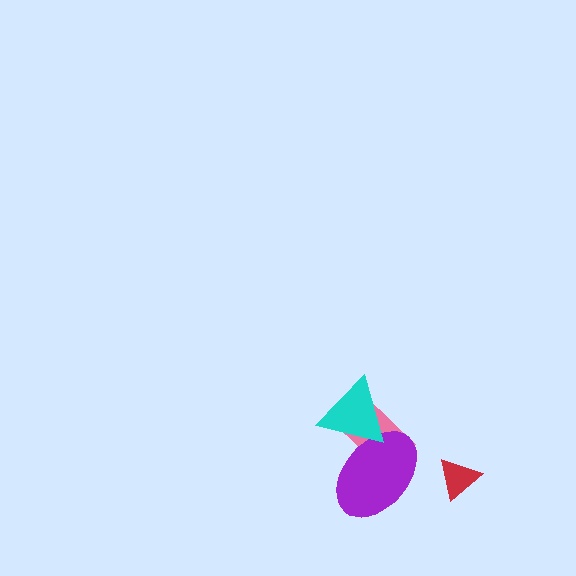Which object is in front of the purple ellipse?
The cyan triangle is in front of the purple ellipse.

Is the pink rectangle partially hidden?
Yes, it is partially covered by another shape.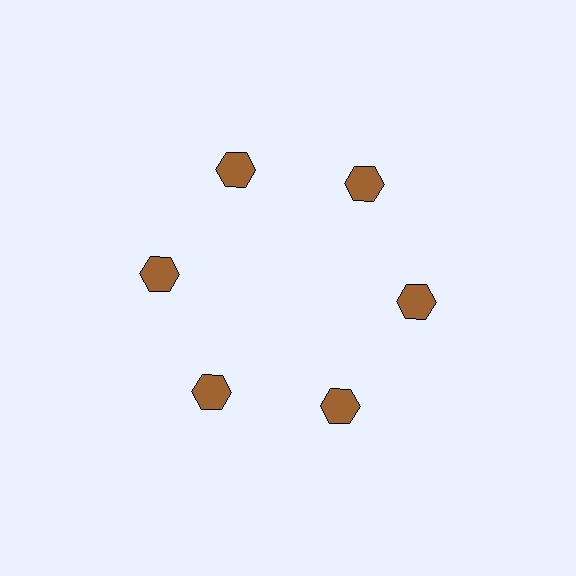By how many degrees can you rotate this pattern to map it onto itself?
The pattern maps onto itself every 60 degrees of rotation.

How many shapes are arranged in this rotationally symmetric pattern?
There are 6 shapes, arranged in 6 groups of 1.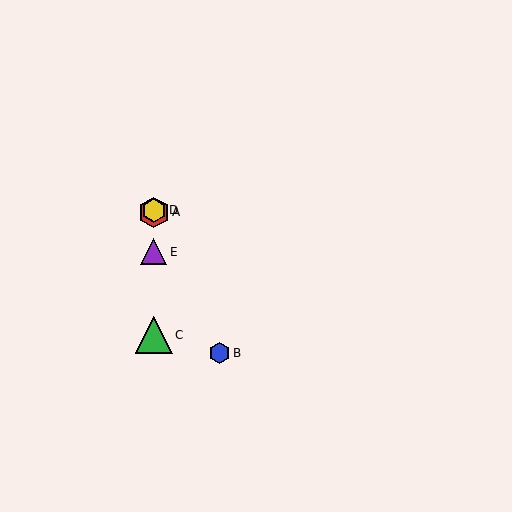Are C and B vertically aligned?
No, C is at x≈154 and B is at x≈220.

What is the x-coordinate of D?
Object D is at x≈154.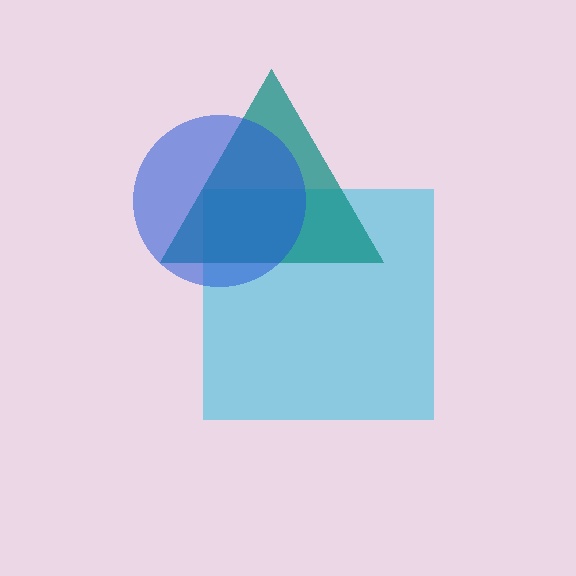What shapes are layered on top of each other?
The layered shapes are: a cyan square, a teal triangle, a blue circle.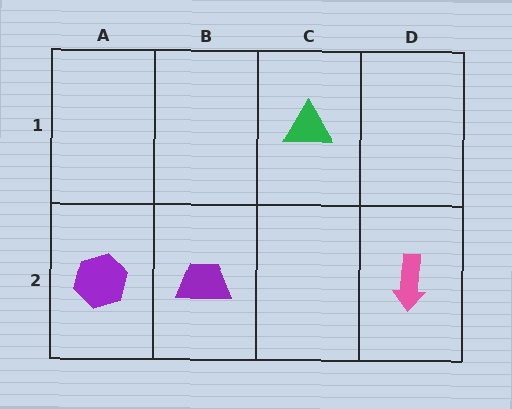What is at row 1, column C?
A green triangle.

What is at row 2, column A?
A purple hexagon.